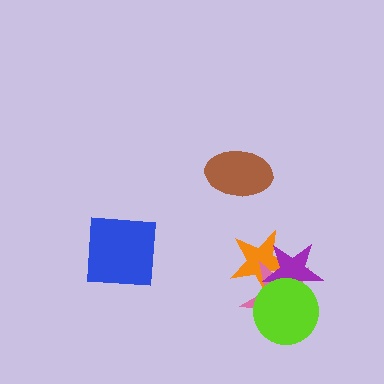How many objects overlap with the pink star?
3 objects overlap with the pink star.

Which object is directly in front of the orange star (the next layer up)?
The pink star is directly in front of the orange star.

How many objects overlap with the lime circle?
3 objects overlap with the lime circle.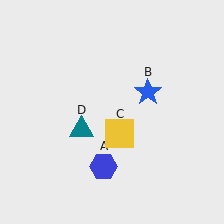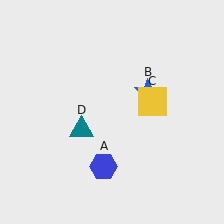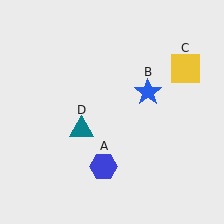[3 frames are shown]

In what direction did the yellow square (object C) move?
The yellow square (object C) moved up and to the right.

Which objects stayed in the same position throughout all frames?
Blue hexagon (object A) and blue star (object B) and teal triangle (object D) remained stationary.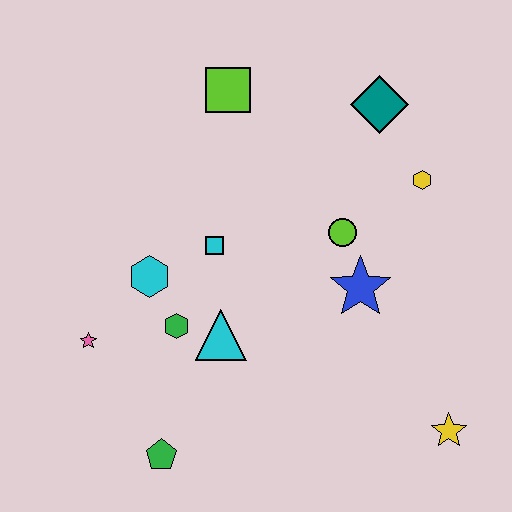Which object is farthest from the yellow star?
The lime square is farthest from the yellow star.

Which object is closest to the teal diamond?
The yellow hexagon is closest to the teal diamond.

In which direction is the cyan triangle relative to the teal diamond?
The cyan triangle is below the teal diamond.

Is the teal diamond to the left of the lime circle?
No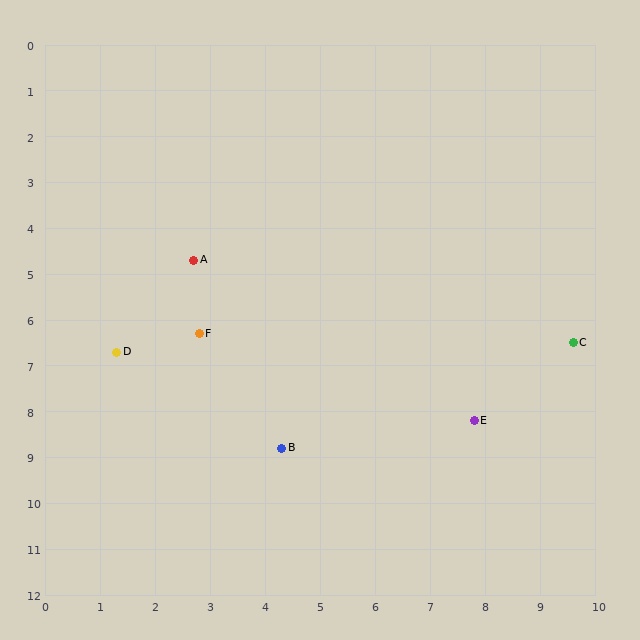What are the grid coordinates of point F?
Point F is at approximately (2.8, 6.3).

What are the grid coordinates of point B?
Point B is at approximately (4.3, 8.8).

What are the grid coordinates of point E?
Point E is at approximately (7.8, 8.2).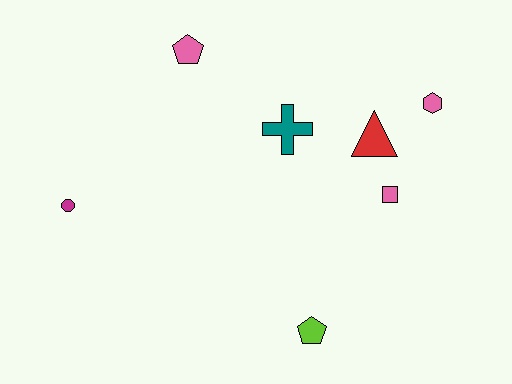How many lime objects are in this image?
There is 1 lime object.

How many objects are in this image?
There are 7 objects.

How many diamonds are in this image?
There are no diamonds.